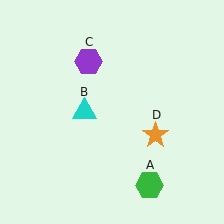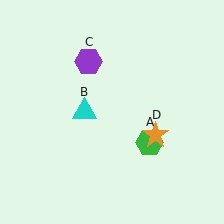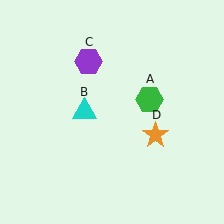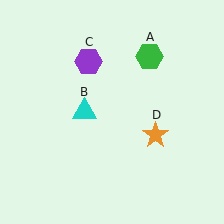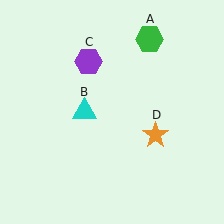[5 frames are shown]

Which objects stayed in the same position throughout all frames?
Cyan triangle (object B) and purple hexagon (object C) and orange star (object D) remained stationary.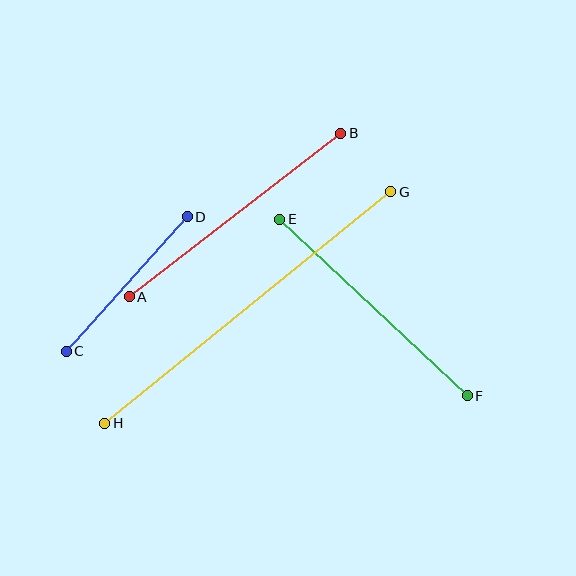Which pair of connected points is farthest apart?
Points G and H are farthest apart.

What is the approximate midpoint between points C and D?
The midpoint is at approximately (127, 284) pixels.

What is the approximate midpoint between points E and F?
The midpoint is at approximately (373, 307) pixels.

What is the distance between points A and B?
The distance is approximately 267 pixels.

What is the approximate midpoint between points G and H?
The midpoint is at approximately (248, 307) pixels.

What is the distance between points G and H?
The distance is approximately 368 pixels.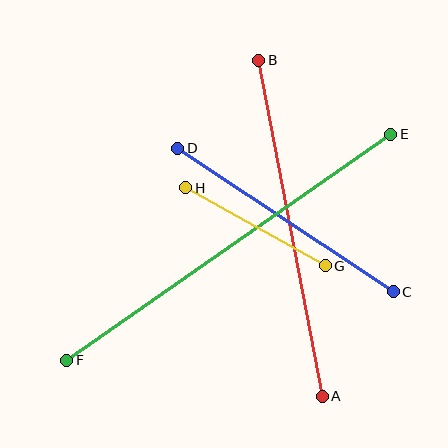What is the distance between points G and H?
The distance is approximately 160 pixels.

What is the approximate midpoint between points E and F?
The midpoint is at approximately (229, 247) pixels.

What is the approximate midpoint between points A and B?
The midpoint is at approximately (290, 228) pixels.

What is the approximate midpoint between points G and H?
The midpoint is at approximately (255, 227) pixels.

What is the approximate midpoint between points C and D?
The midpoint is at approximately (286, 220) pixels.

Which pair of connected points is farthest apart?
Points E and F are farthest apart.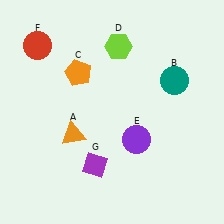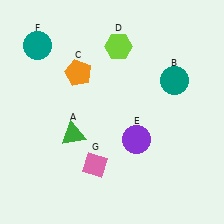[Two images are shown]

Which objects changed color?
A changed from orange to green. F changed from red to teal. G changed from purple to pink.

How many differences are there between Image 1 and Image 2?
There are 3 differences between the two images.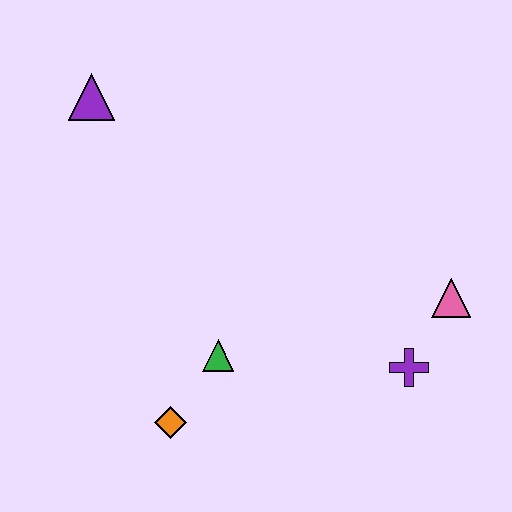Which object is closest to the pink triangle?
The purple cross is closest to the pink triangle.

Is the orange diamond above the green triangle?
No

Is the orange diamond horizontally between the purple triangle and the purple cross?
Yes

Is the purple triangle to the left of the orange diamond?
Yes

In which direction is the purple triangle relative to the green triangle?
The purple triangle is above the green triangle.